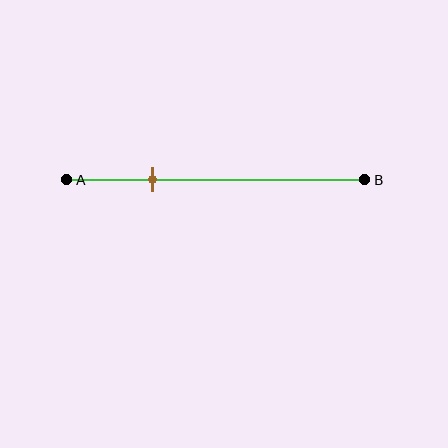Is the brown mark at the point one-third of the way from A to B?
No, the mark is at about 30% from A, not at the 33% one-third point.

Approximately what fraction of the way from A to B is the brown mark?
The brown mark is approximately 30% of the way from A to B.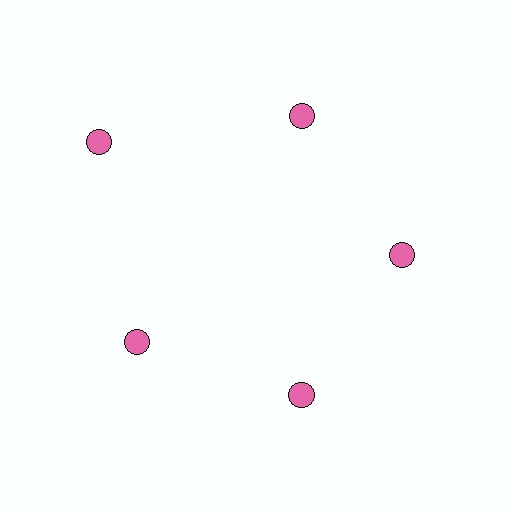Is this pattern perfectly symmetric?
No. The 5 pink circles are arranged in a ring, but one element near the 10 o'clock position is pushed outward from the center, breaking the 5-fold rotational symmetry.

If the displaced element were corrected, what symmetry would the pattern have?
It would have 5-fold rotational symmetry — the pattern would map onto itself every 72 degrees.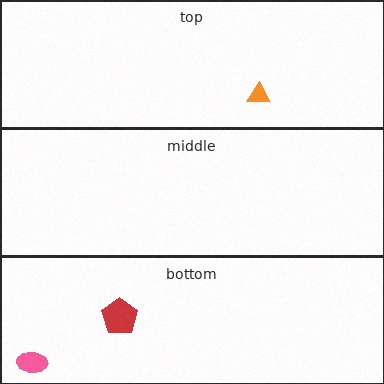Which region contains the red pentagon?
The bottom region.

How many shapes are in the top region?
1.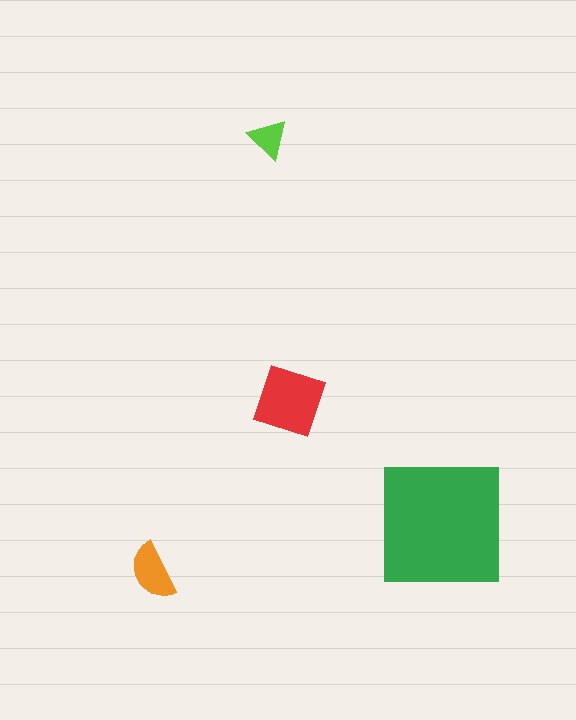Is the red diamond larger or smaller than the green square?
Smaller.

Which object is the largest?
The green square.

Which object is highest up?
The lime triangle is topmost.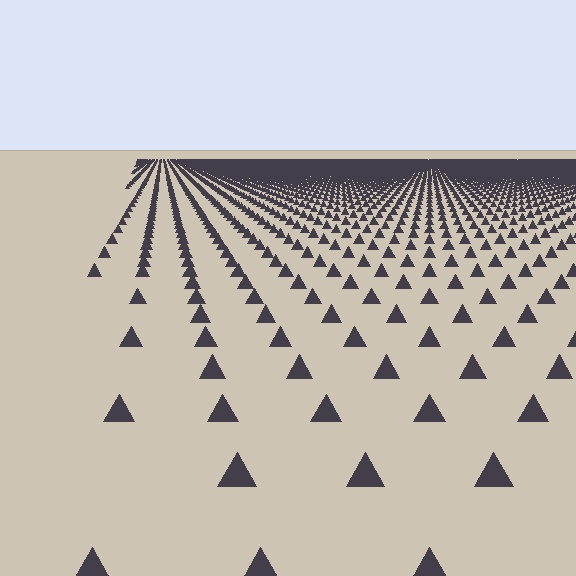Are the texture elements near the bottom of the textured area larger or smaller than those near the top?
Larger. Near the bottom, elements are closer to the viewer and appear at a bigger on-screen size.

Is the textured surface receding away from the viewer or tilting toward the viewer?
The surface is receding away from the viewer. Texture elements get smaller and denser toward the top.